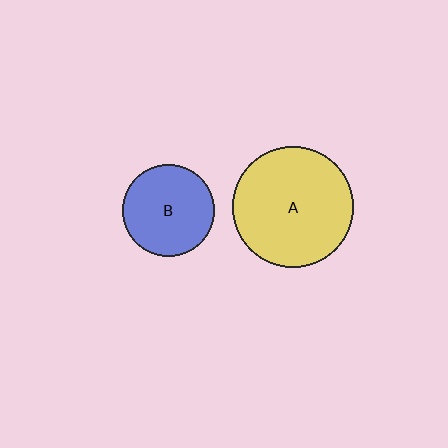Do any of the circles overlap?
No, none of the circles overlap.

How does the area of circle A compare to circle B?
Approximately 1.8 times.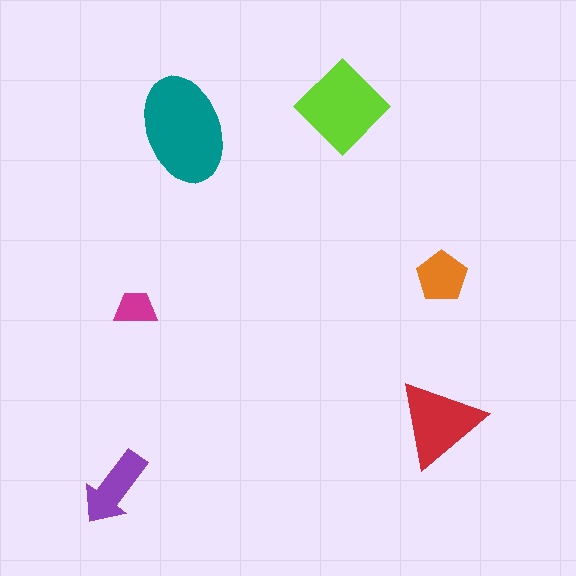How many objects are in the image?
There are 6 objects in the image.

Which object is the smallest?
The magenta trapezoid.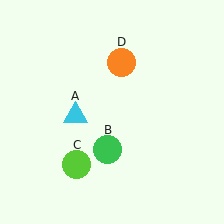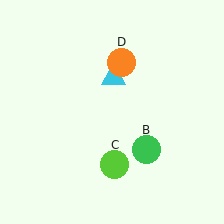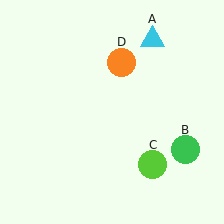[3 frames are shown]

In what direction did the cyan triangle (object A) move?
The cyan triangle (object A) moved up and to the right.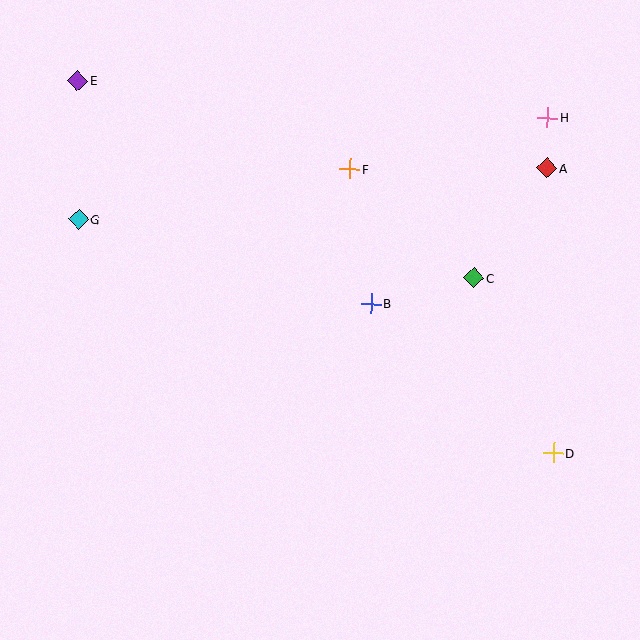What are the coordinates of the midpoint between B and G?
The midpoint between B and G is at (225, 261).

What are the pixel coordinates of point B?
Point B is at (371, 304).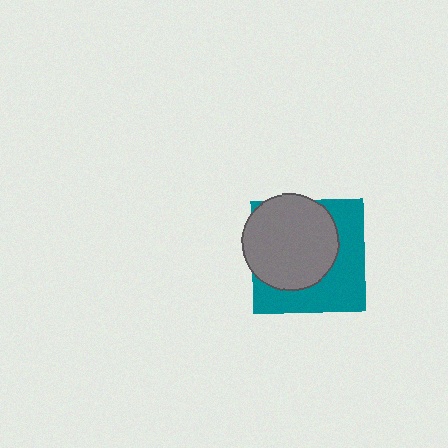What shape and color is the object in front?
The object in front is a gray circle.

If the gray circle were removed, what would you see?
You would see the complete teal square.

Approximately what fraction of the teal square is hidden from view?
Roughly 54% of the teal square is hidden behind the gray circle.